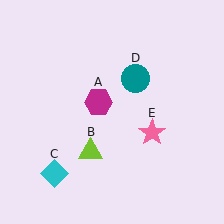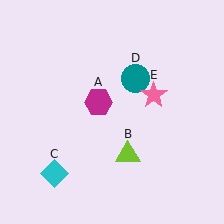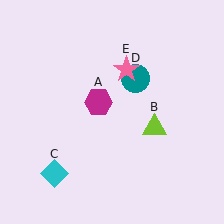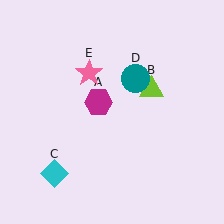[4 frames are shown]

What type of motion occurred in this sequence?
The lime triangle (object B), pink star (object E) rotated counterclockwise around the center of the scene.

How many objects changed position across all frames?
2 objects changed position: lime triangle (object B), pink star (object E).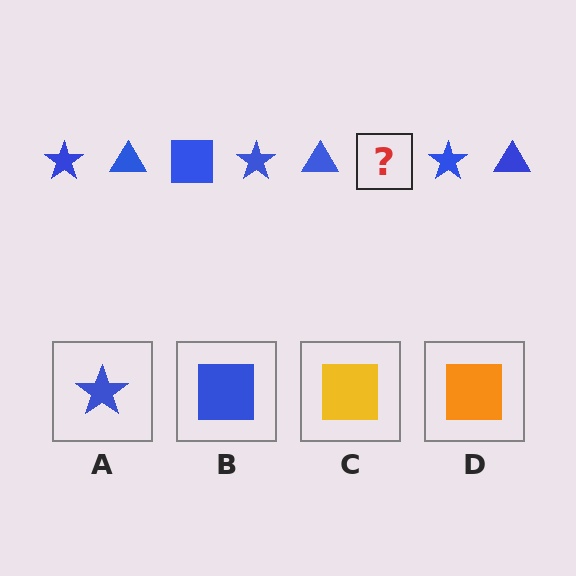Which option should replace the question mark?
Option B.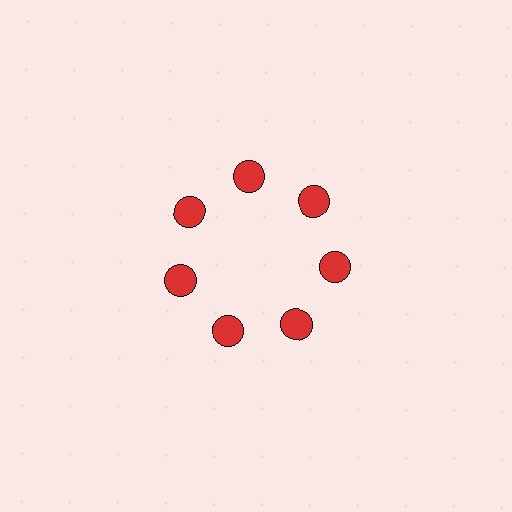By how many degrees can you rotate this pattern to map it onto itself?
The pattern maps onto itself every 51 degrees of rotation.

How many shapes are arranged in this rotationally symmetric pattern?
There are 7 shapes, arranged in 7 groups of 1.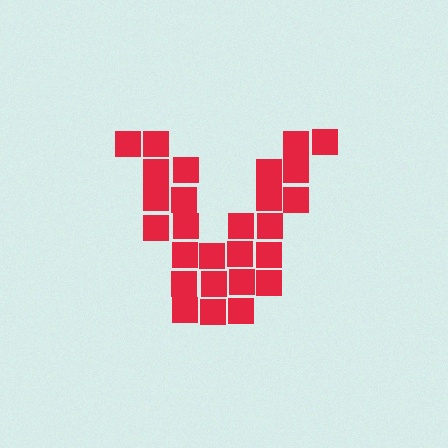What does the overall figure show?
The overall figure shows the letter V.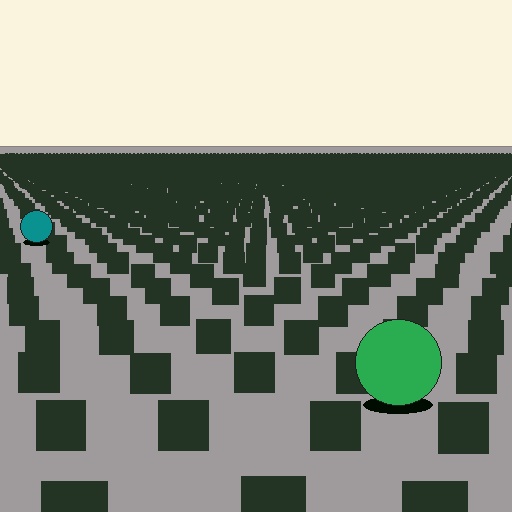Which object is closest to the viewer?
The green circle is closest. The texture marks near it are larger and more spread out.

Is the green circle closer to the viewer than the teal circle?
Yes. The green circle is closer — you can tell from the texture gradient: the ground texture is coarser near it.